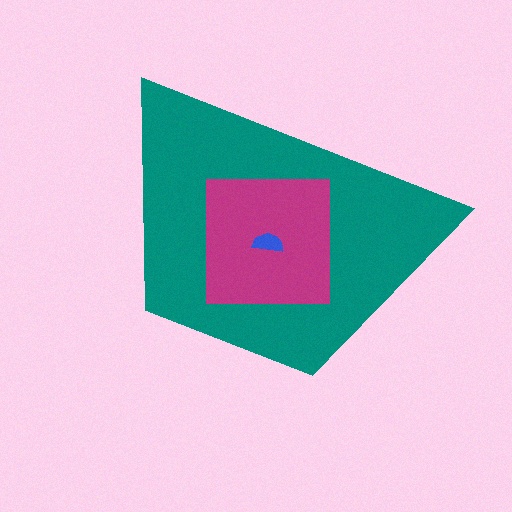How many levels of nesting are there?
3.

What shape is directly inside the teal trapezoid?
The magenta square.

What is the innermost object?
The blue semicircle.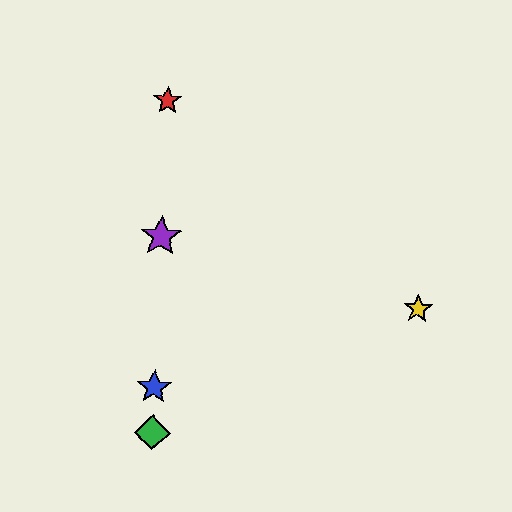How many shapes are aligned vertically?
4 shapes (the red star, the blue star, the green diamond, the purple star) are aligned vertically.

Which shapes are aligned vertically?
The red star, the blue star, the green diamond, the purple star are aligned vertically.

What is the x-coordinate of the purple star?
The purple star is at x≈161.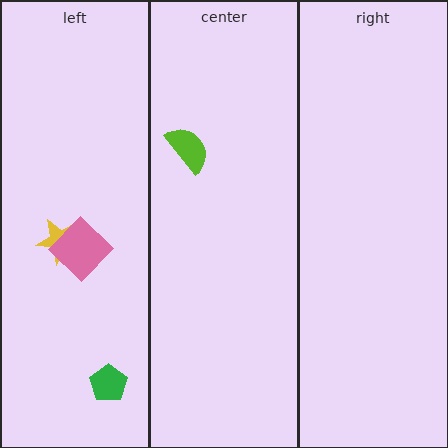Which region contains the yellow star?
The left region.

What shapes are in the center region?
The lime semicircle.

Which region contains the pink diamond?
The left region.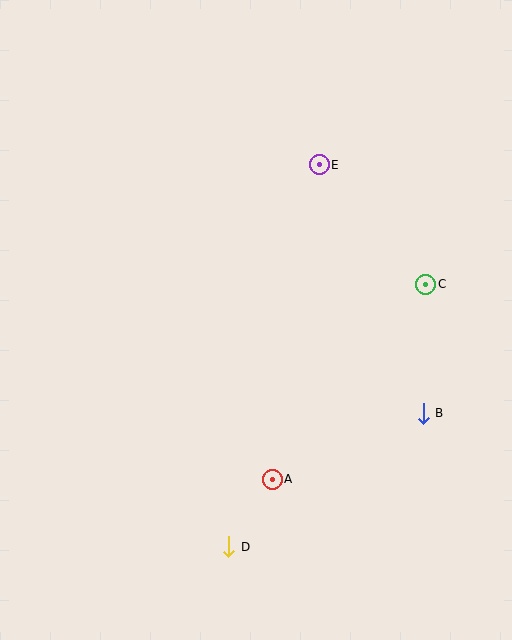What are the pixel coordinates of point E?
Point E is at (319, 165).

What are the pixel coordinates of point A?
Point A is at (272, 479).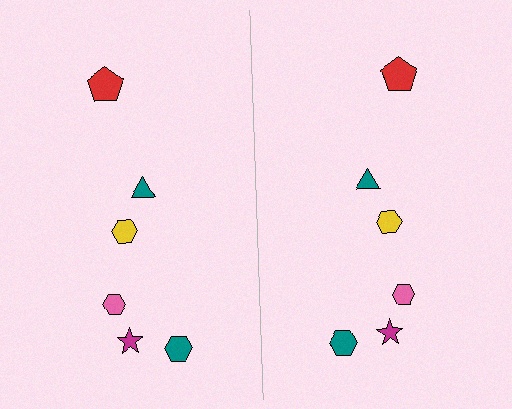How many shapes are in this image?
There are 12 shapes in this image.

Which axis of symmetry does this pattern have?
The pattern has a vertical axis of symmetry running through the center of the image.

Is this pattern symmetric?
Yes, this pattern has bilateral (reflection) symmetry.